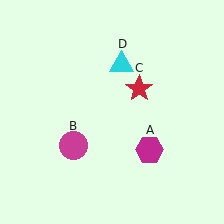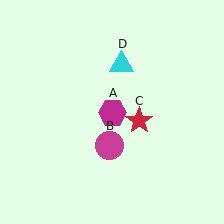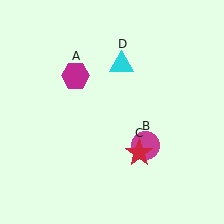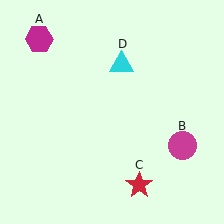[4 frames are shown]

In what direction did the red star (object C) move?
The red star (object C) moved down.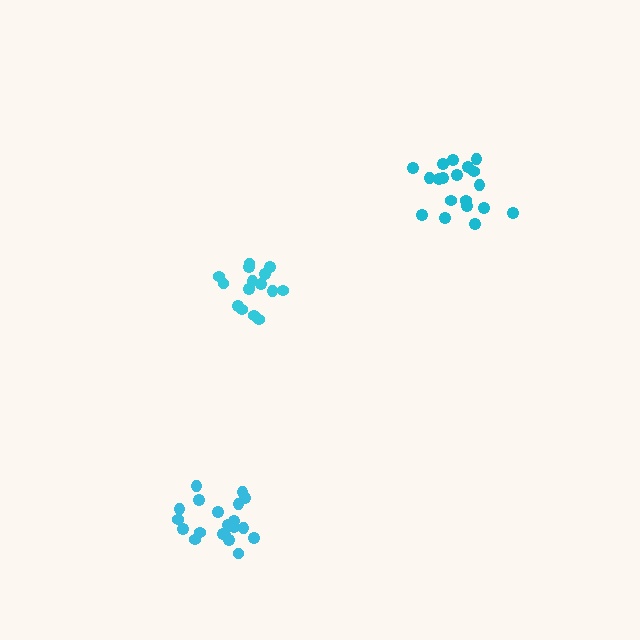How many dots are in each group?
Group 1: 15 dots, Group 2: 20 dots, Group 3: 19 dots (54 total).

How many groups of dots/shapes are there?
There are 3 groups.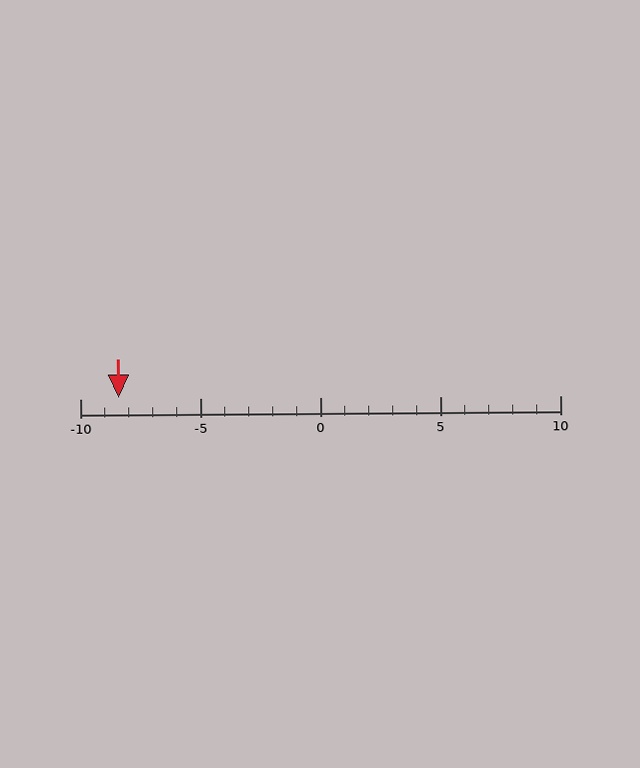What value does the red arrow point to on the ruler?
The red arrow points to approximately -8.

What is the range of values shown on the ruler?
The ruler shows values from -10 to 10.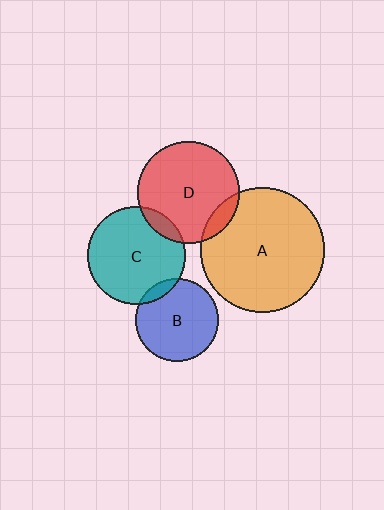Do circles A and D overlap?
Yes.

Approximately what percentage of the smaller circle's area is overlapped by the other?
Approximately 10%.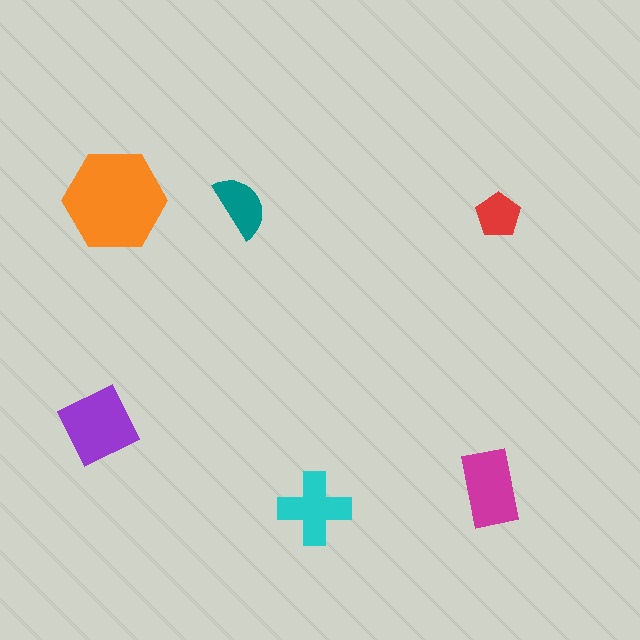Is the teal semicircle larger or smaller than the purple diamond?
Smaller.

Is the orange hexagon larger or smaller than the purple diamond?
Larger.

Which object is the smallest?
The red pentagon.